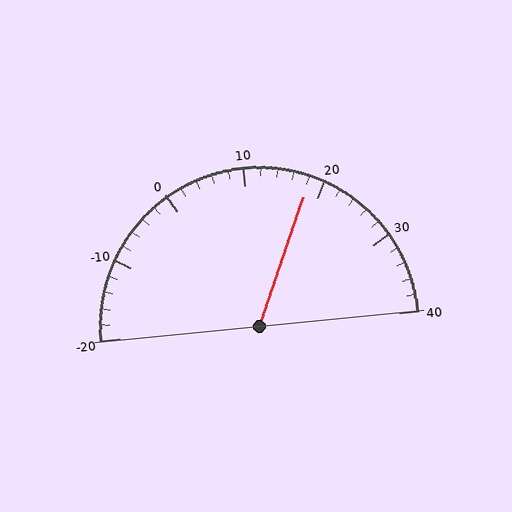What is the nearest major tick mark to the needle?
The nearest major tick mark is 20.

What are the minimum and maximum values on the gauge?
The gauge ranges from -20 to 40.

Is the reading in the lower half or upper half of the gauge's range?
The reading is in the upper half of the range (-20 to 40).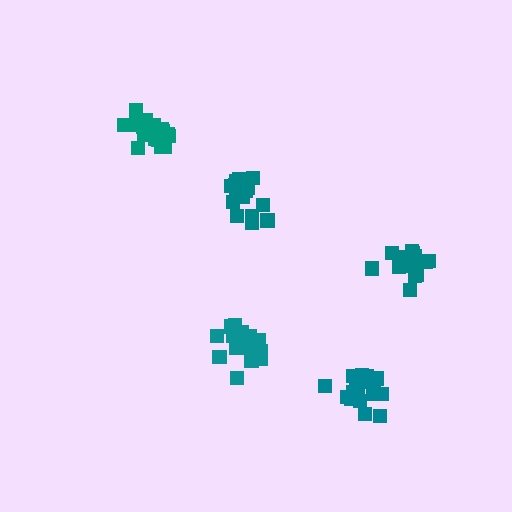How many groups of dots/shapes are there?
There are 5 groups.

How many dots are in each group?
Group 1: 20 dots, Group 2: 15 dots, Group 3: 18 dots, Group 4: 19 dots, Group 5: 18 dots (90 total).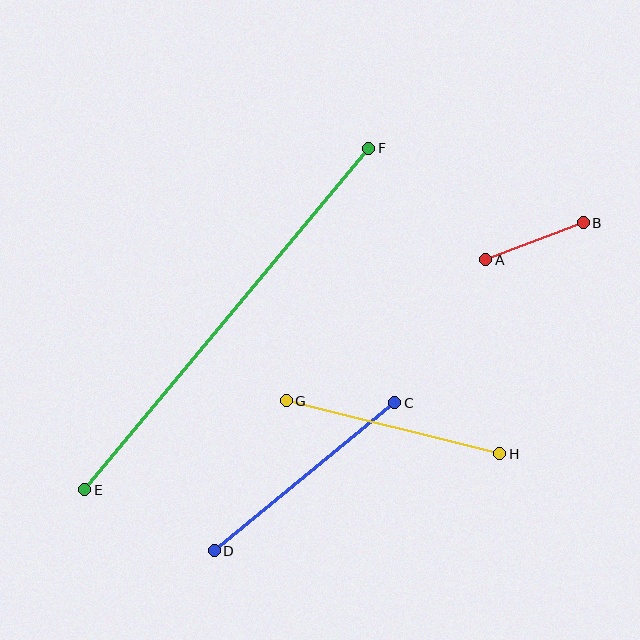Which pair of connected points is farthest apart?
Points E and F are farthest apart.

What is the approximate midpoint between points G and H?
The midpoint is at approximately (393, 427) pixels.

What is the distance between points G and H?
The distance is approximately 220 pixels.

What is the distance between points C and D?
The distance is approximately 233 pixels.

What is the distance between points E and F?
The distance is approximately 445 pixels.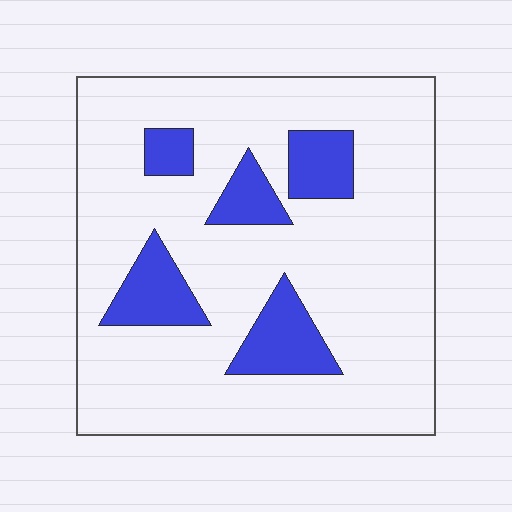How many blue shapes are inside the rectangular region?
5.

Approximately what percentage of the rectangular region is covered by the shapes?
Approximately 15%.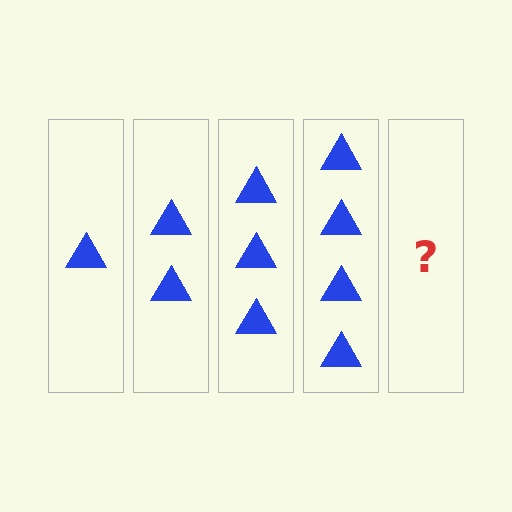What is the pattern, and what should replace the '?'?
The pattern is that each step adds one more triangle. The '?' should be 5 triangles.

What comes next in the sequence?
The next element should be 5 triangles.